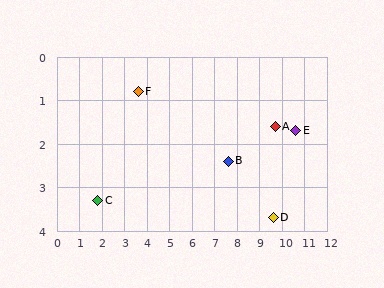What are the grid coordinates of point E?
Point E is at approximately (10.6, 1.7).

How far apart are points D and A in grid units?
Points D and A are about 2.1 grid units apart.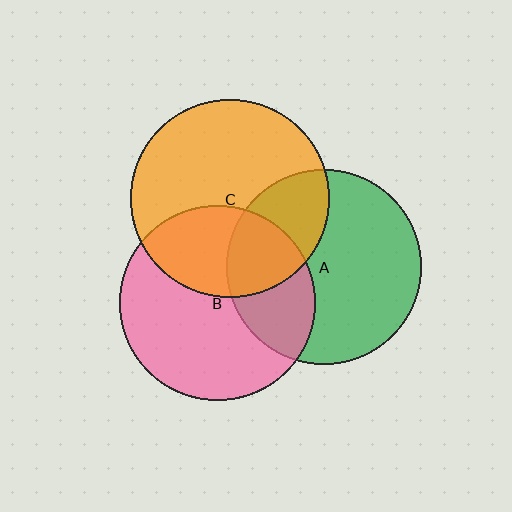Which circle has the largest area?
Circle C (orange).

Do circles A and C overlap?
Yes.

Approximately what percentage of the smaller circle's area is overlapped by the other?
Approximately 30%.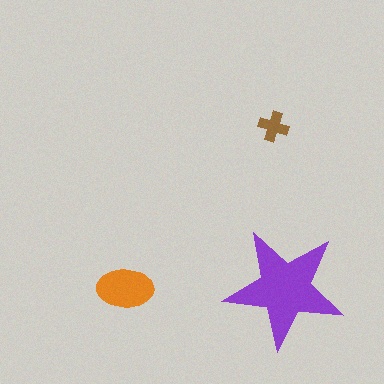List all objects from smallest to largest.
The brown cross, the orange ellipse, the purple star.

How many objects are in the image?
There are 3 objects in the image.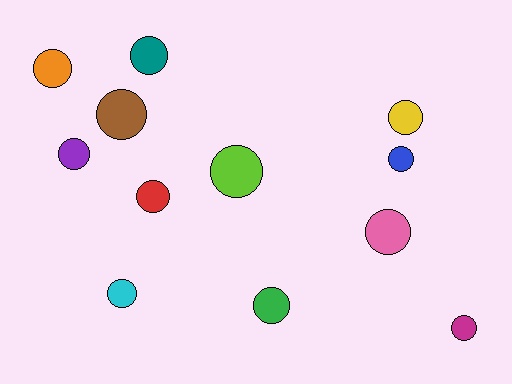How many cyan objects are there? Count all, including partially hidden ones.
There is 1 cyan object.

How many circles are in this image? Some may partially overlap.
There are 12 circles.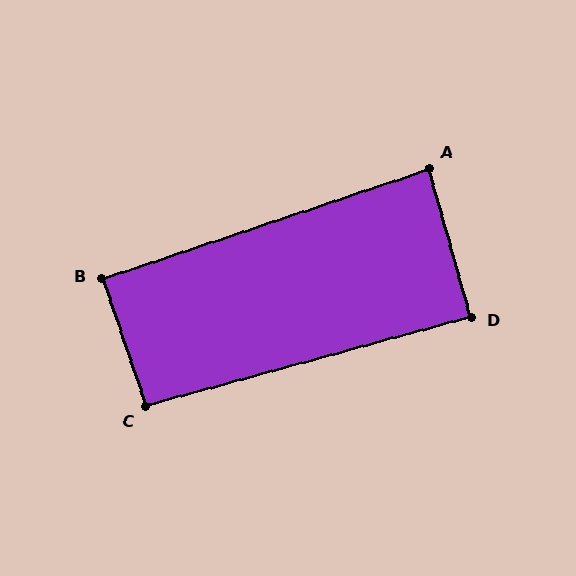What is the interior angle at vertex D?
Approximately 90 degrees (approximately right).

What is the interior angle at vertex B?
Approximately 90 degrees (approximately right).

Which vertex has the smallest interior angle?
A, at approximately 87 degrees.